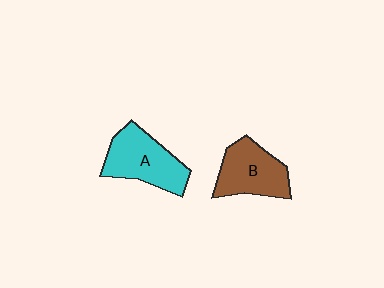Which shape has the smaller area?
Shape B (brown).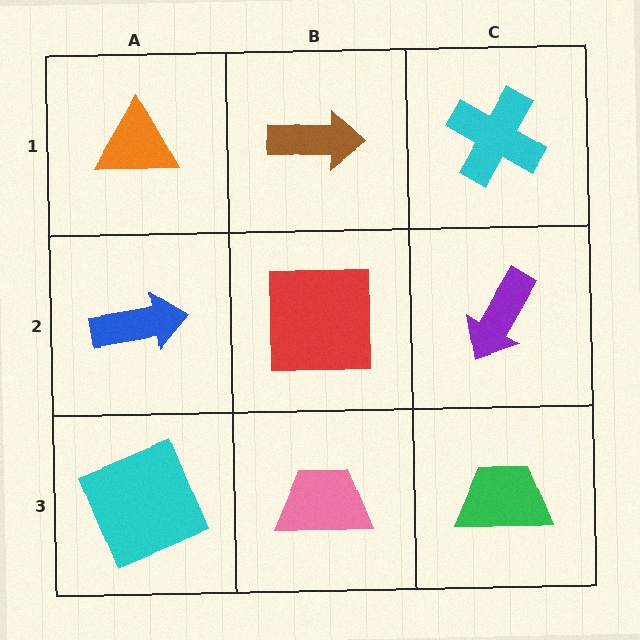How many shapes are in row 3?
3 shapes.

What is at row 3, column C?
A green trapezoid.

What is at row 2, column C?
A purple arrow.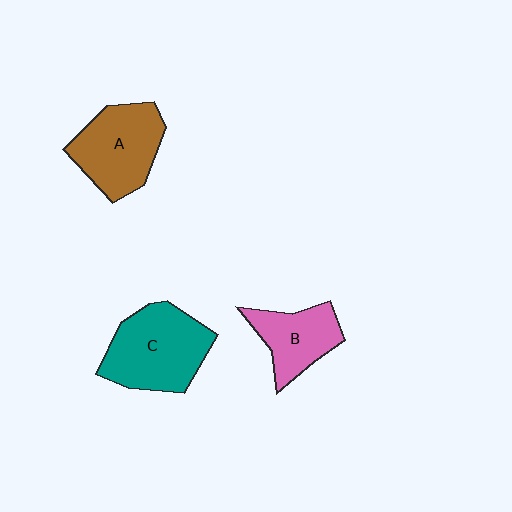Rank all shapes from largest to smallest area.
From largest to smallest: C (teal), A (brown), B (pink).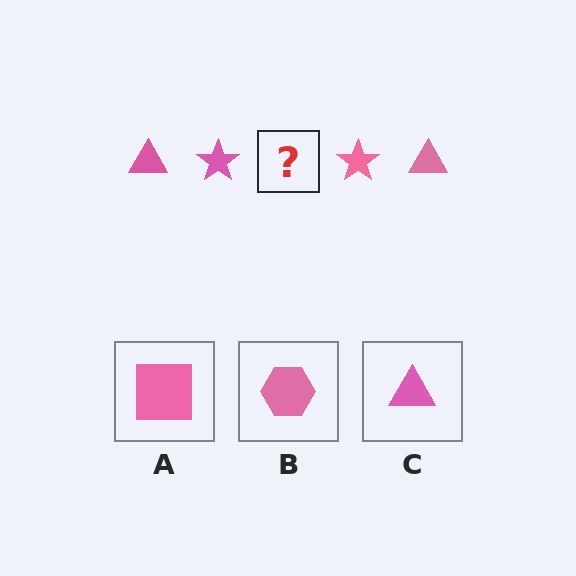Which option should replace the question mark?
Option C.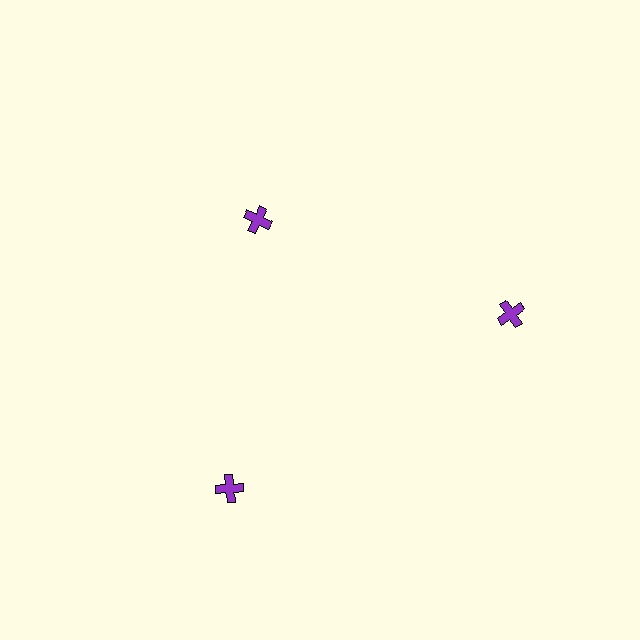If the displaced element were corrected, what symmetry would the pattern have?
It would have 3-fold rotational symmetry — the pattern would map onto itself every 120 degrees.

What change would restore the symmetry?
The symmetry would be restored by moving it outward, back onto the ring so that all 3 crosses sit at equal angles and equal distance from the center.